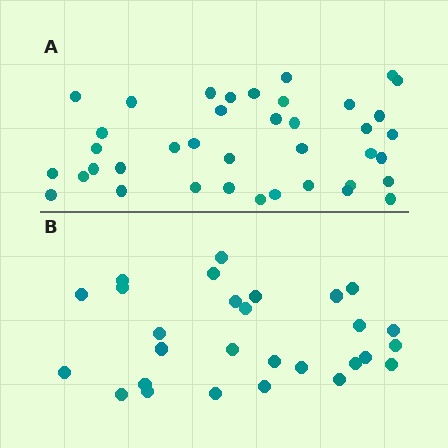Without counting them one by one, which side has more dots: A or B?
Region A (the top region) has more dots.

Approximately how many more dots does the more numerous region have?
Region A has roughly 12 or so more dots than region B.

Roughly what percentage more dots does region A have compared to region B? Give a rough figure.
About 40% more.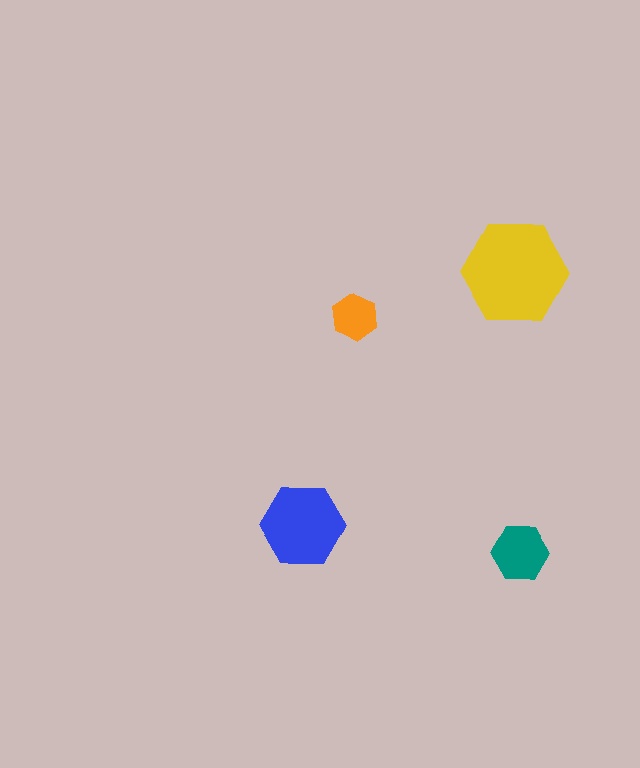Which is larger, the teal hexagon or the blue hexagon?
The blue one.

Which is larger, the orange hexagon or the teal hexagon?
The teal one.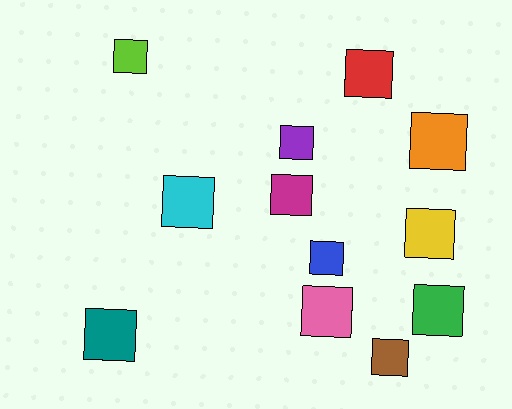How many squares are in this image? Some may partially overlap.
There are 12 squares.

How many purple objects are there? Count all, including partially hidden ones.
There is 1 purple object.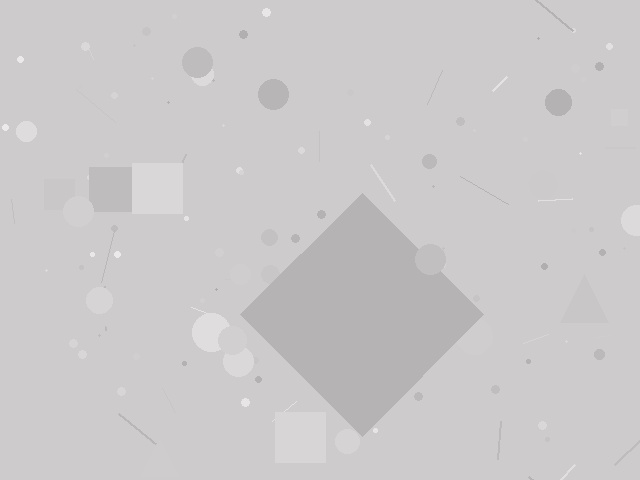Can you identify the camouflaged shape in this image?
The camouflaged shape is a diamond.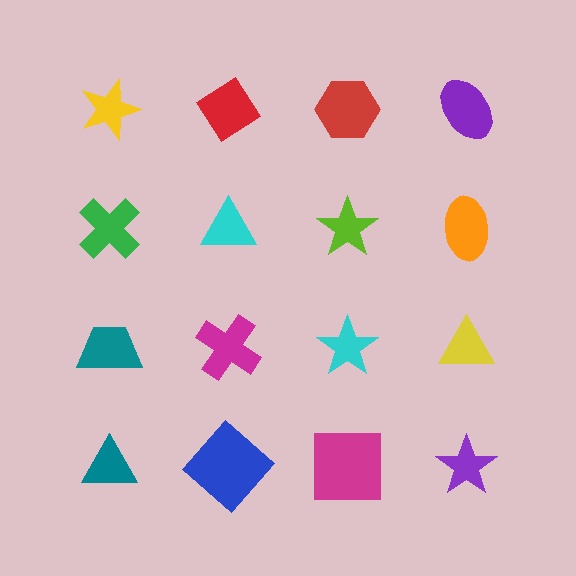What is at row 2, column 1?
A green cross.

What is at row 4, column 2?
A blue diamond.